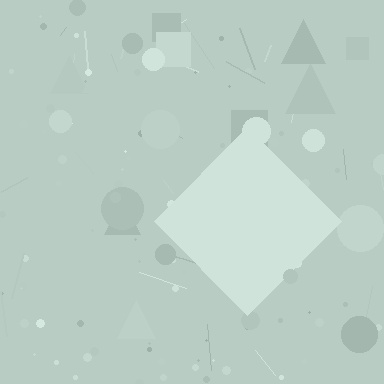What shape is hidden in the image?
A diamond is hidden in the image.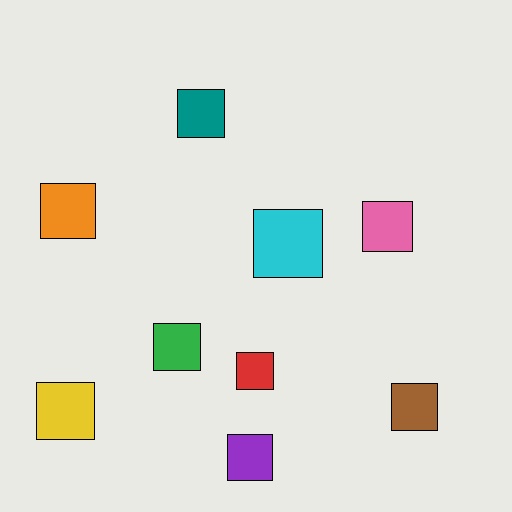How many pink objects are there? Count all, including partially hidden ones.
There is 1 pink object.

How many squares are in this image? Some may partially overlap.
There are 9 squares.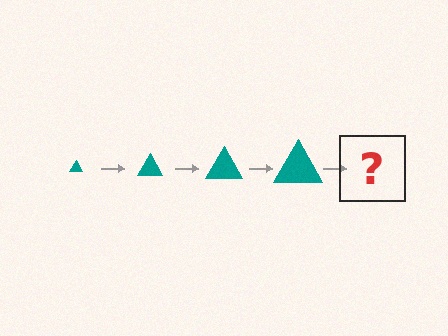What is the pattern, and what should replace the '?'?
The pattern is that the triangle gets progressively larger each step. The '?' should be a teal triangle, larger than the previous one.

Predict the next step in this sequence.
The next step is a teal triangle, larger than the previous one.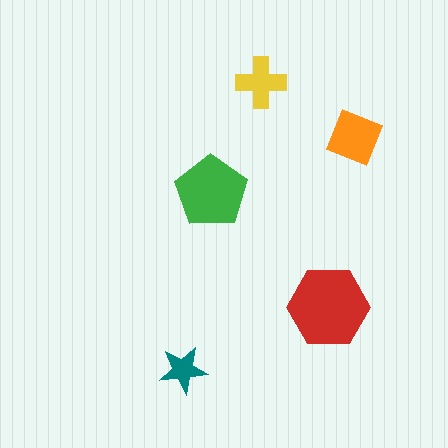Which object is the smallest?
The teal star.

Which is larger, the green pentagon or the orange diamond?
The green pentagon.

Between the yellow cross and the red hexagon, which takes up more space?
The red hexagon.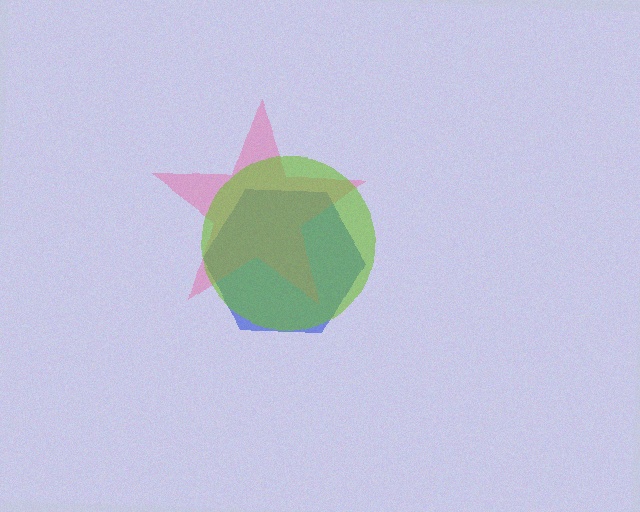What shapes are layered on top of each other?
The layered shapes are: a blue hexagon, a pink star, a lime circle.